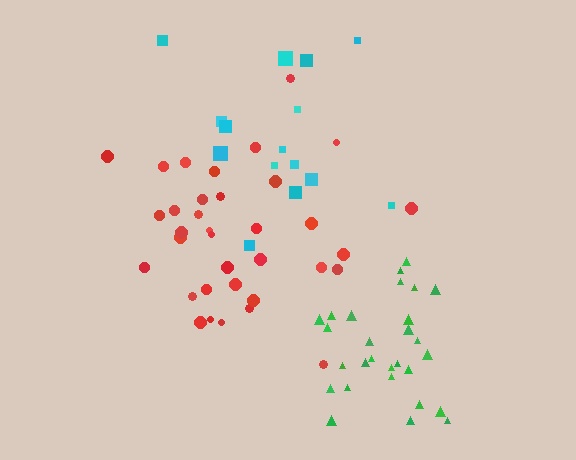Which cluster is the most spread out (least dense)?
Cyan.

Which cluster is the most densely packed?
Green.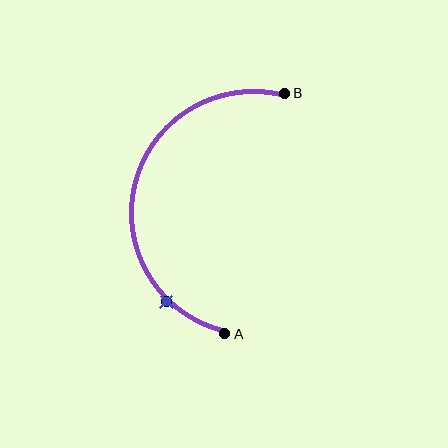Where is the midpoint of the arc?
The arc midpoint is the point on the curve farthest from the straight line joining A and B. It sits to the left of that line.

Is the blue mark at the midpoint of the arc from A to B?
No. The blue mark lies on the arc but is closer to endpoint A. The arc midpoint would be at the point on the curve equidistant along the arc from both A and B.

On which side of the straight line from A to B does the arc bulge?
The arc bulges to the left of the straight line connecting A and B.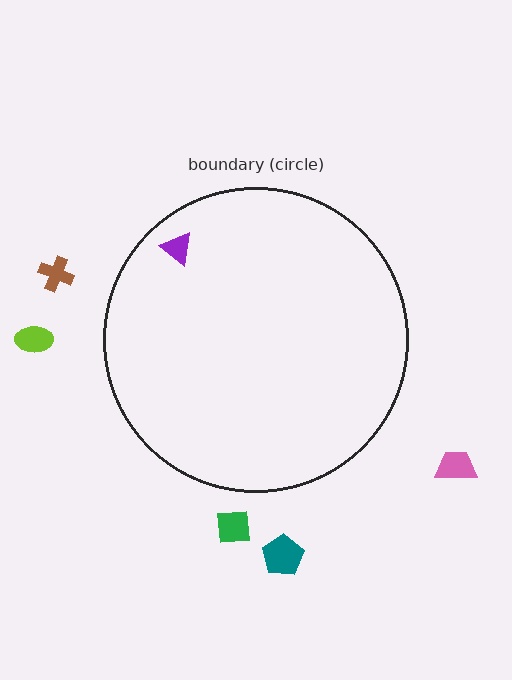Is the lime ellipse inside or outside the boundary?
Outside.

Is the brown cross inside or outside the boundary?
Outside.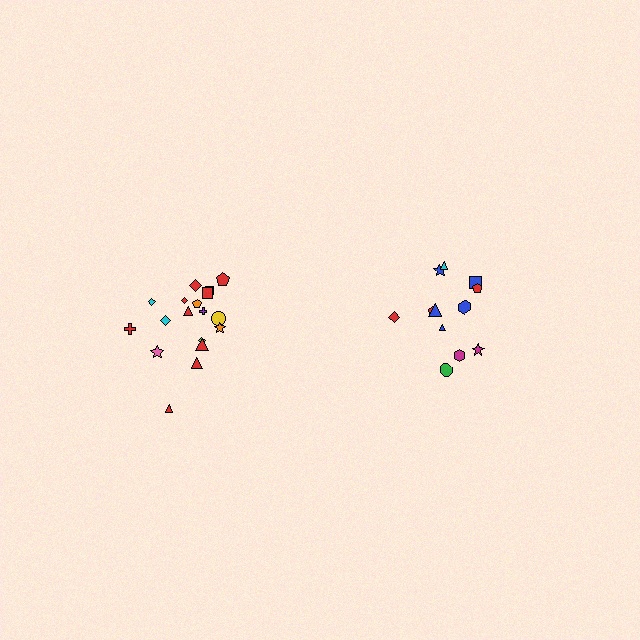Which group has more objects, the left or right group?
The left group.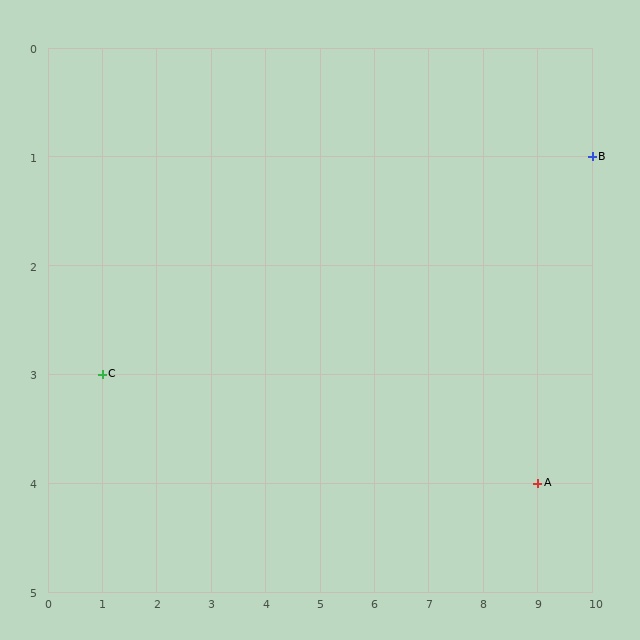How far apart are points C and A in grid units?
Points C and A are 8 columns and 1 row apart (about 8.1 grid units diagonally).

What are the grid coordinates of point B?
Point B is at grid coordinates (10, 1).